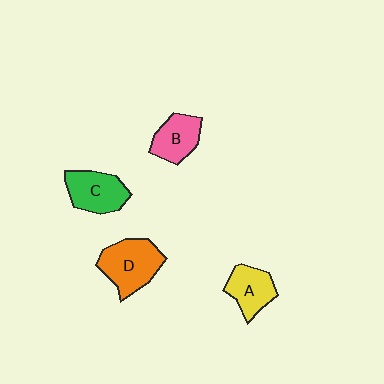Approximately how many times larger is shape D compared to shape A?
Approximately 1.4 times.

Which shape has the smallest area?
Shape B (pink).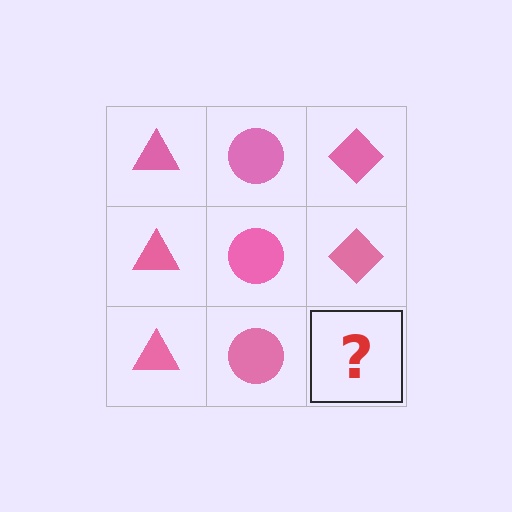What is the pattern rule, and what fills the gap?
The rule is that each column has a consistent shape. The gap should be filled with a pink diamond.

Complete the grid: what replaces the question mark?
The question mark should be replaced with a pink diamond.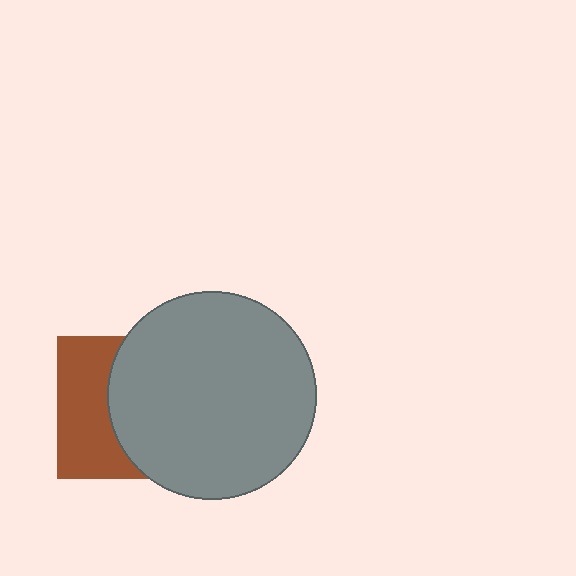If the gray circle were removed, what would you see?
You would see the complete brown square.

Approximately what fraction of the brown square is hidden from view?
Roughly 58% of the brown square is hidden behind the gray circle.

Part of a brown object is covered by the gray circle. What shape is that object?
It is a square.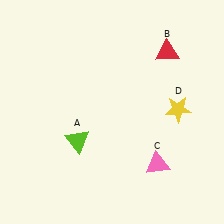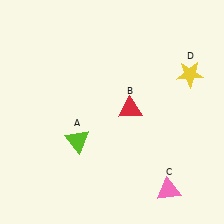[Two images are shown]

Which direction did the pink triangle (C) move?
The pink triangle (C) moved down.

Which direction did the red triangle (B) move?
The red triangle (B) moved down.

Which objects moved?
The objects that moved are: the red triangle (B), the pink triangle (C), the yellow star (D).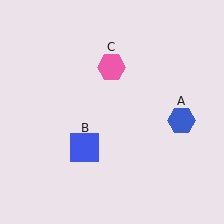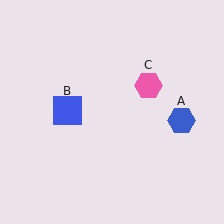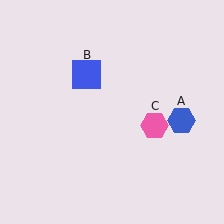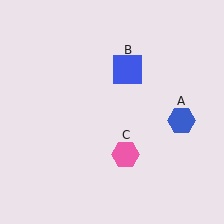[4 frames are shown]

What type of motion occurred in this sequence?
The blue square (object B), pink hexagon (object C) rotated clockwise around the center of the scene.